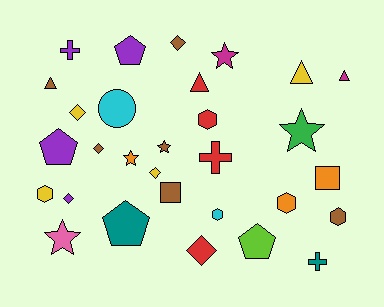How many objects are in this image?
There are 30 objects.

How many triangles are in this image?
There are 4 triangles.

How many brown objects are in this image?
There are 6 brown objects.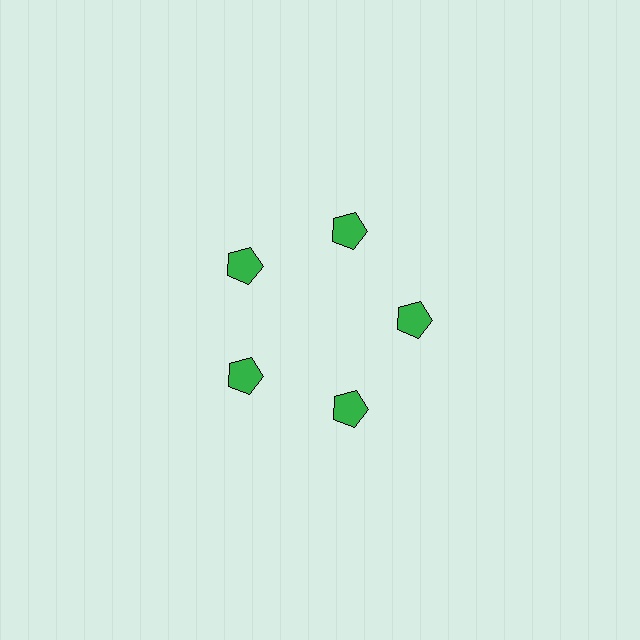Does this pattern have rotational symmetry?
Yes, this pattern has 5-fold rotational symmetry. It looks the same after rotating 72 degrees around the center.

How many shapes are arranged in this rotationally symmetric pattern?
There are 5 shapes, arranged in 5 groups of 1.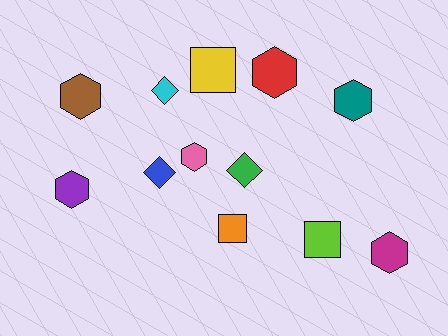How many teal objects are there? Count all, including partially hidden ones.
There is 1 teal object.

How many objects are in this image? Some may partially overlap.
There are 12 objects.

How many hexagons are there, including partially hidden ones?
There are 6 hexagons.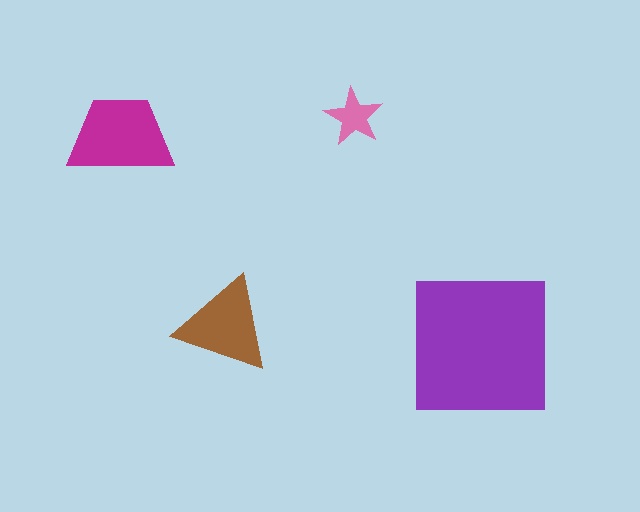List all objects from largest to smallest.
The purple square, the magenta trapezoid, the brown triangle, the pink star.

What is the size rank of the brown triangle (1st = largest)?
3rd.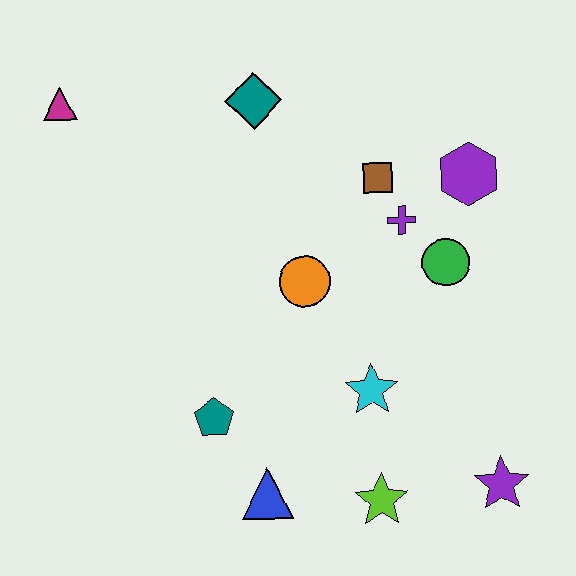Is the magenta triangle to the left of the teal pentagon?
Yes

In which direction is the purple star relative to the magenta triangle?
The purple star is to the right of the magenta triangle.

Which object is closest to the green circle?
The purple cross is closest to the green circle.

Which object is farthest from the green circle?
The magenta triangle is farthest from the green circle.